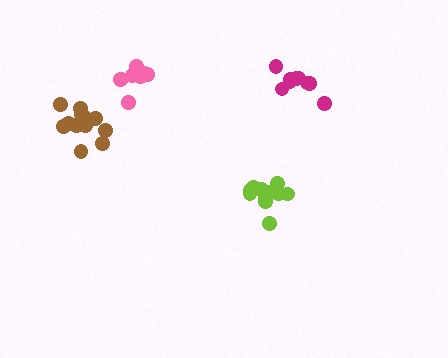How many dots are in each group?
Group 1: 9 dots, Group 2: 11 dots, Group 3: 9 dots, Group 4: 12 dots (41 total).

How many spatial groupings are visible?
There are 4 spatial groupings.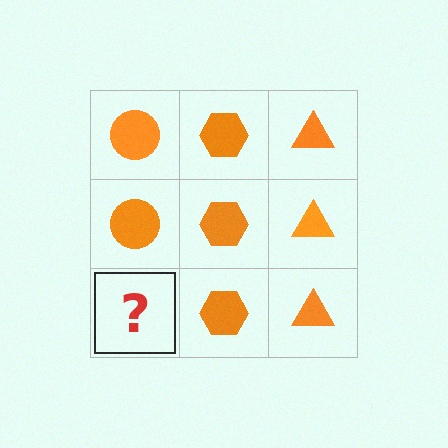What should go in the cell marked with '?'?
The missing cell should contain an orange circle.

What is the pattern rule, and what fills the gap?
The rule is that each column has a consistent shape. The gap should be filled with an orange circle.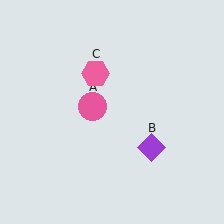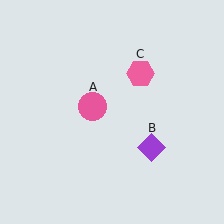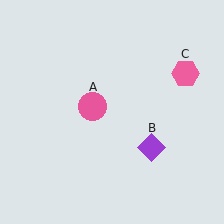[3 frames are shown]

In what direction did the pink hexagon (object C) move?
The pink hexagon (object C) moved right.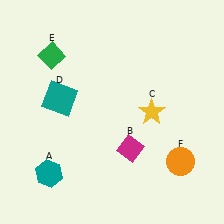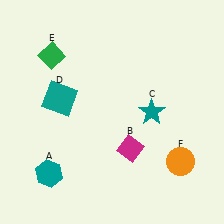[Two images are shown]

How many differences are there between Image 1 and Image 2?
There is 1 difference between the two images.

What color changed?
The star (C) changed from yellow in Image 1 to teal in Image 2.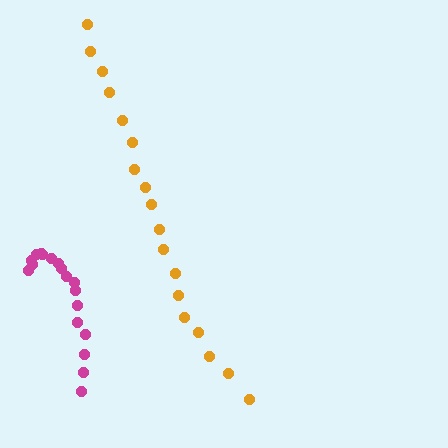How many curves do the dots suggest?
There are 2 distinct paths.